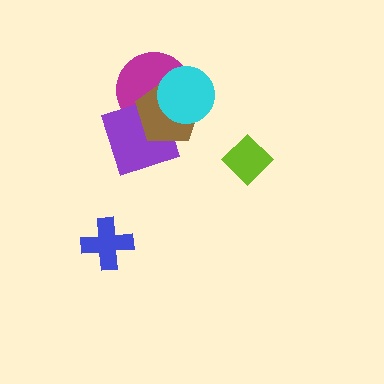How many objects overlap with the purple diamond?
3 objects overlap with the purple diamond.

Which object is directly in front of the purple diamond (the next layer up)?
The brown pentagon is directly in front of the purple diamond.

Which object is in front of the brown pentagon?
The cyan circle is in front of the brown pentagon.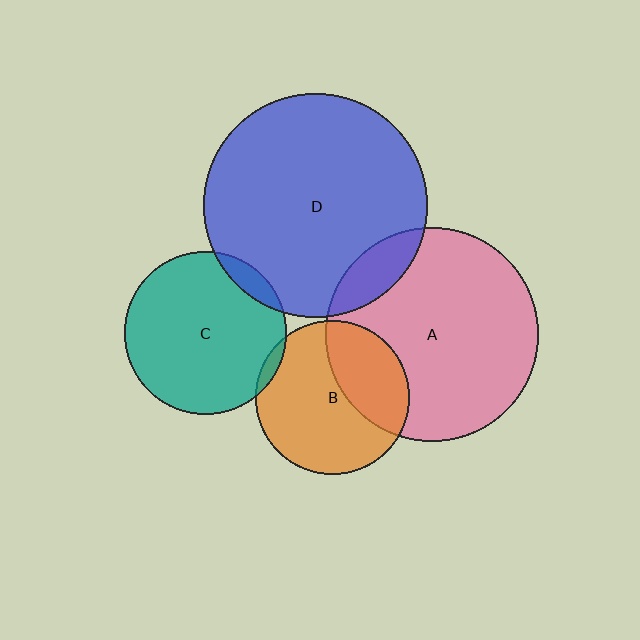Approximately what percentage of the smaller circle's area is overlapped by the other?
Approximately 10%.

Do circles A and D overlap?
Yes.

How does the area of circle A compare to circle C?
Approximately 1.7 times.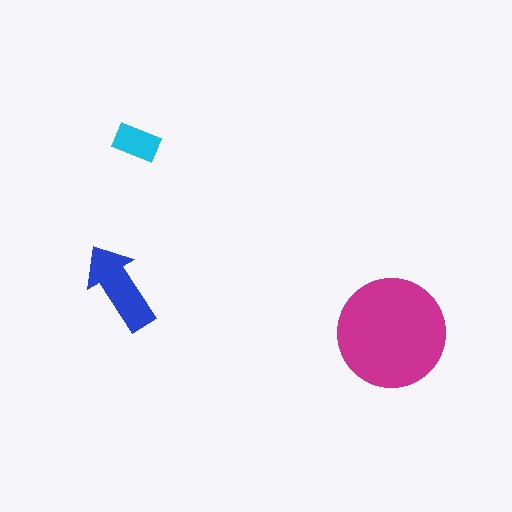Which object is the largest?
The magenta circle.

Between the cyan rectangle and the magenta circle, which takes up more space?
The magenta circle.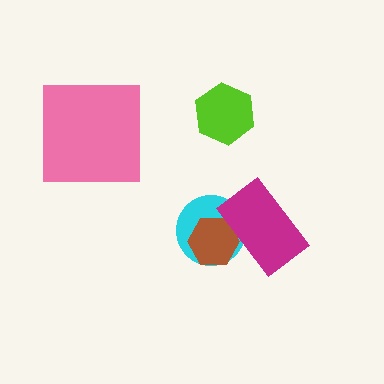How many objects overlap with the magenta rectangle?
2 objects overlap with the magenta rectangle.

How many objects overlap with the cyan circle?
2 objects overlap with the cyan circle.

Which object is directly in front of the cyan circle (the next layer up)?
The brown hexagon is directly in front of the cyan circle.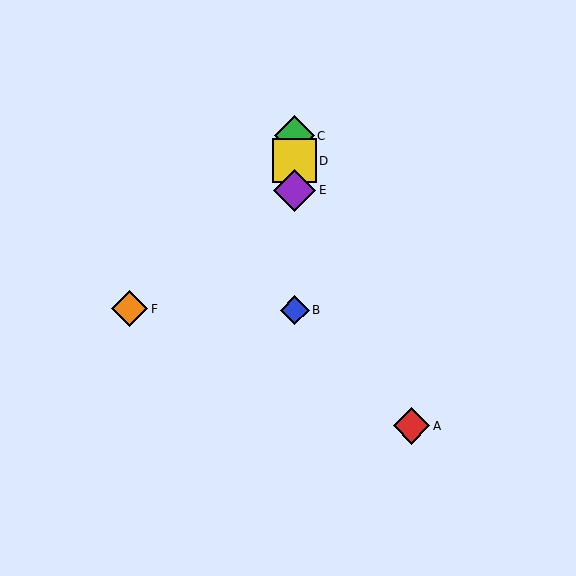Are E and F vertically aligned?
No, E is at x≈295 and F is at x≈130.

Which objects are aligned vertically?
Objects B, C, D, E are aligned vertically.